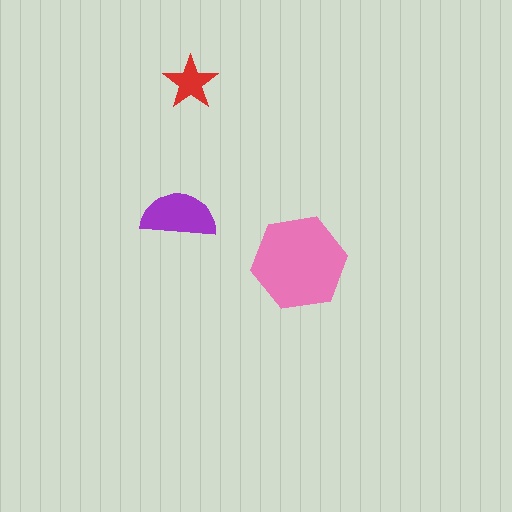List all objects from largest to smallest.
The pink hexagon, the purple semicircle, the red star.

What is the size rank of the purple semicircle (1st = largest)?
2nd.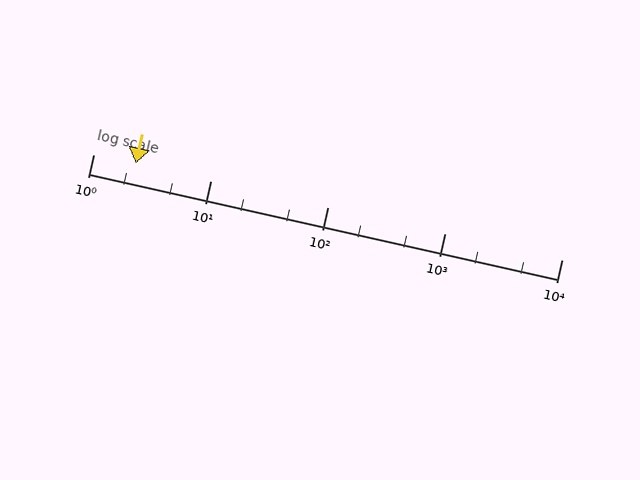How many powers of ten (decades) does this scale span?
The scale spans 4 decades, from 1 to 10000.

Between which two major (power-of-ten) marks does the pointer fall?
The pointer is between 1 and 10.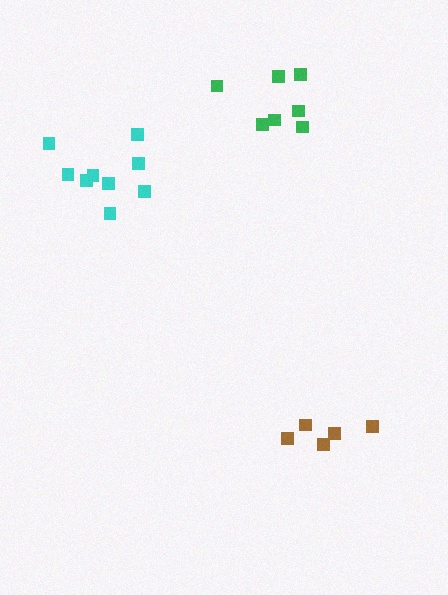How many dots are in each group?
Group 1: 9 dots, Group 2: 5 dots, Group 3: 7 dots (21 total).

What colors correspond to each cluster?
The clusters are colored: cyan, brown, green.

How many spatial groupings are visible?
There are 3 spatial groupings.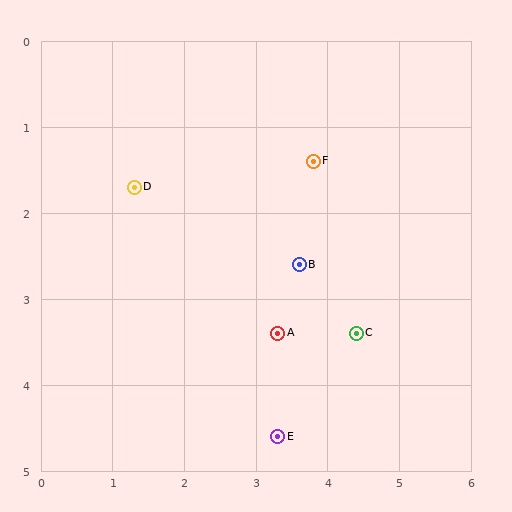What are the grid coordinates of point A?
Point A is at approximately (3.3, 3.4).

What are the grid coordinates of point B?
Point B is at approximately (3.6, 2.6).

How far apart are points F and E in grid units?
Points F and E are about 3.2 grid units apart.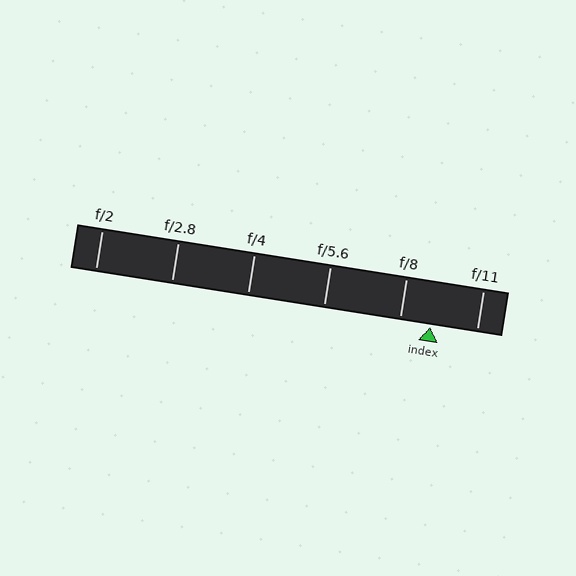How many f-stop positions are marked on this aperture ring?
There are 6 f-stop positions marked.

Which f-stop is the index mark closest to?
The index mark is closest to f/8.